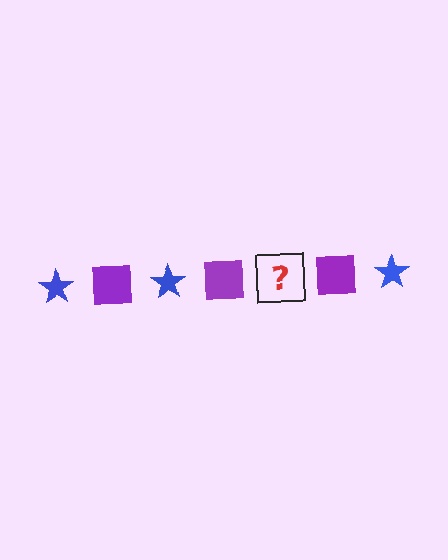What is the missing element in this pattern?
The missing element is a blue star.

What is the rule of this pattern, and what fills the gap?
The rule is that the pattern alternates between blue star and purple square. The gap should be filled with a blue star.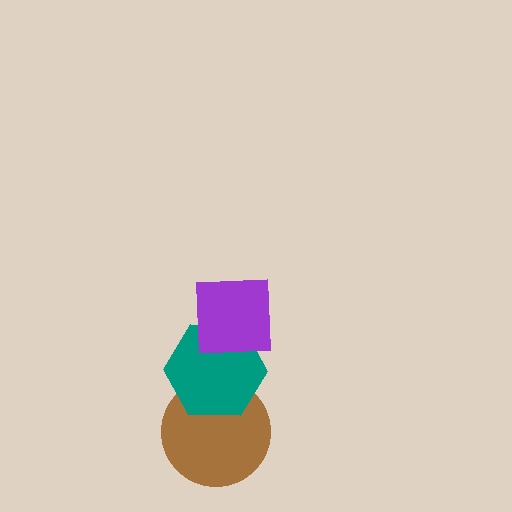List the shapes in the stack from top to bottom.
From top to bottom: the purple square, the teal hexagon, the brown circle.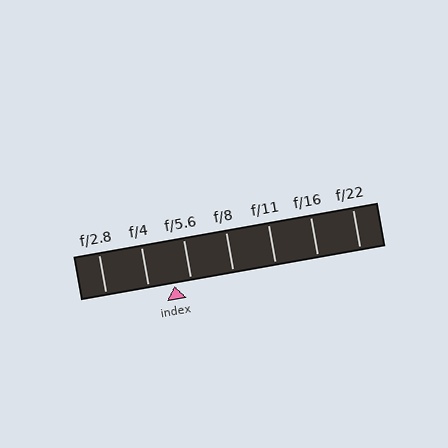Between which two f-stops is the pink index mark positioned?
The index mark is between f/4 and f/5.6.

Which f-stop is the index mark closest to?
The index mark is closest to f/5.6.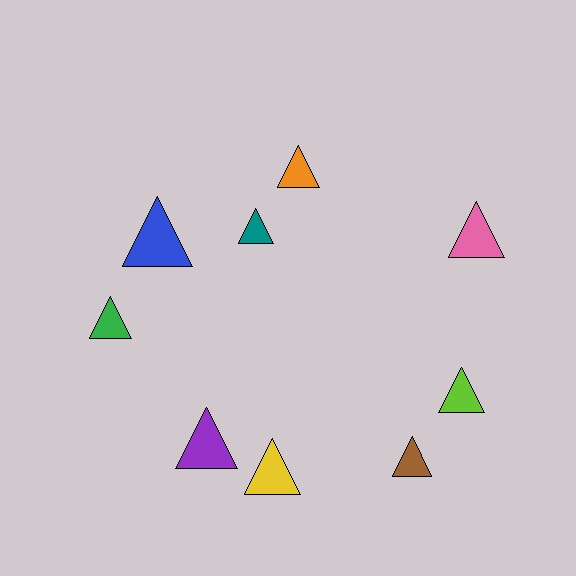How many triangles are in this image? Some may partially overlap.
There are 9 triangles.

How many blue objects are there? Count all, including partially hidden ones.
There is 1 blue object.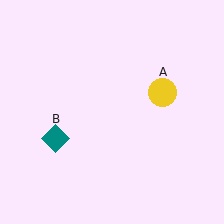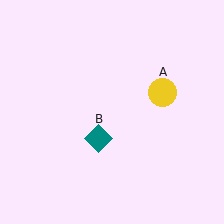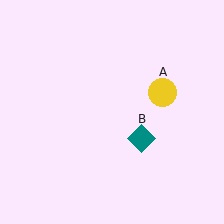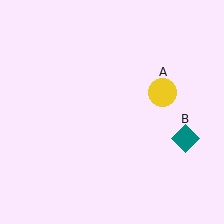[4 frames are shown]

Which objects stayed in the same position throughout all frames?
Yellow circle (object A) remained stationary.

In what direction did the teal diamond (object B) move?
The teal diamond (object B) moved right.